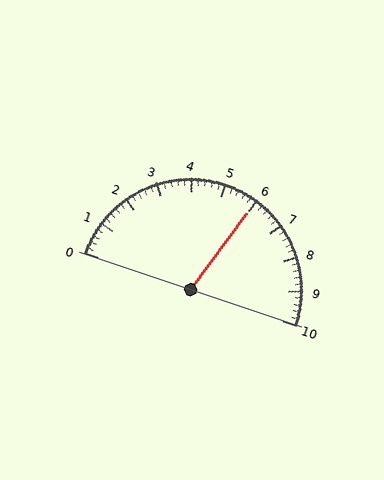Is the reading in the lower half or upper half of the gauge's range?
The reading is in the upper half of the range (0 to 10).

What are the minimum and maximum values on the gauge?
The gauge ranges from 0 to 10.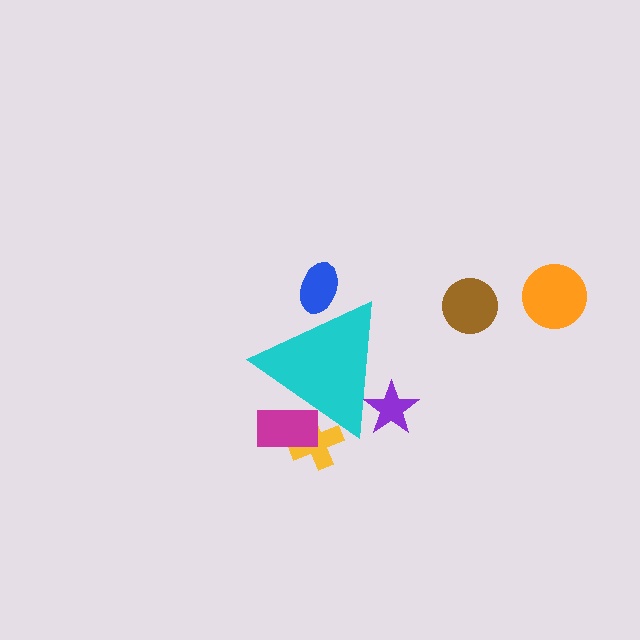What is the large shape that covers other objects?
A cyan triangle.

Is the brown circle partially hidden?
No, the brown circle is fully visible.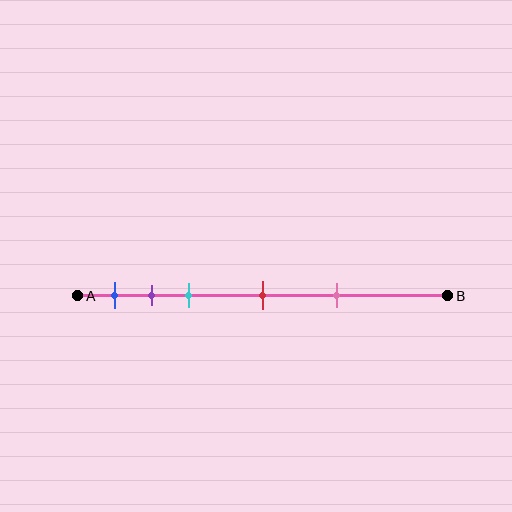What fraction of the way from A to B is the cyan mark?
The cyan mark is approximately 30% (0.3) of the way from A to B.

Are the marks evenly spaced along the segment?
No, the marks are not evenly spaced.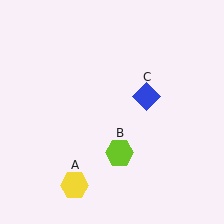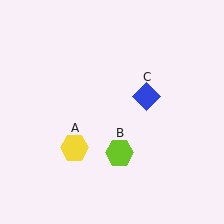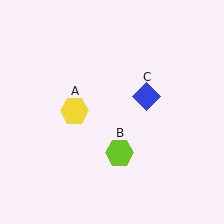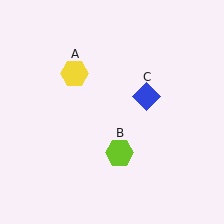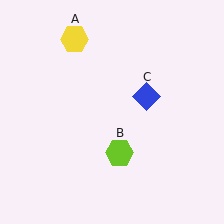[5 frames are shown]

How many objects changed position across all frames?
1 object changed position: yellow hexagon (object A).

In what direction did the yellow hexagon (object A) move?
The yellow hexagon (object A) moved up.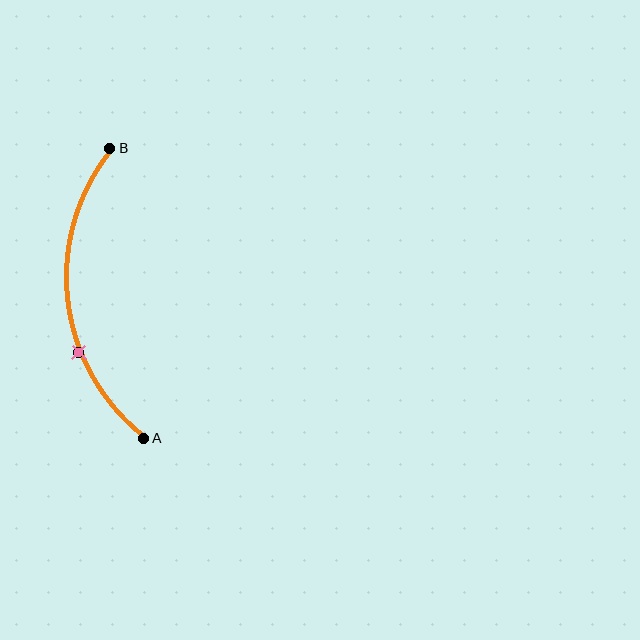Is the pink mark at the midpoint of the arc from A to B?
No. The pink mark lies on the arc but is closer to endpoint A. The arc midpoint would be at the point on the curve equidistant along the arc from both A and B.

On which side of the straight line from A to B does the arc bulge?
The arc bulges to the left of the straight line connecting A and B.